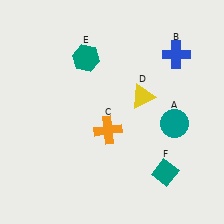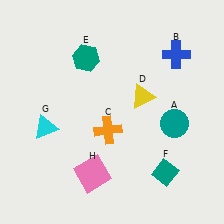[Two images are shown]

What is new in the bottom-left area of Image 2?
A pink square (H) was added in the bottom-left area of Image 2.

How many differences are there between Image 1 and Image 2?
There are 2 differences between the two images.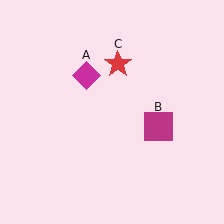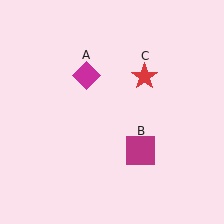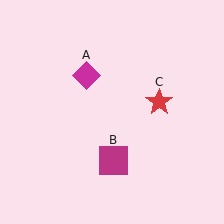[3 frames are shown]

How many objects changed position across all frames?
2 objects changed position: magenta square (object B), red star (object C).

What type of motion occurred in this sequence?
The magenta square (object B), red star (object C) rotated clockwise around the center of the scene.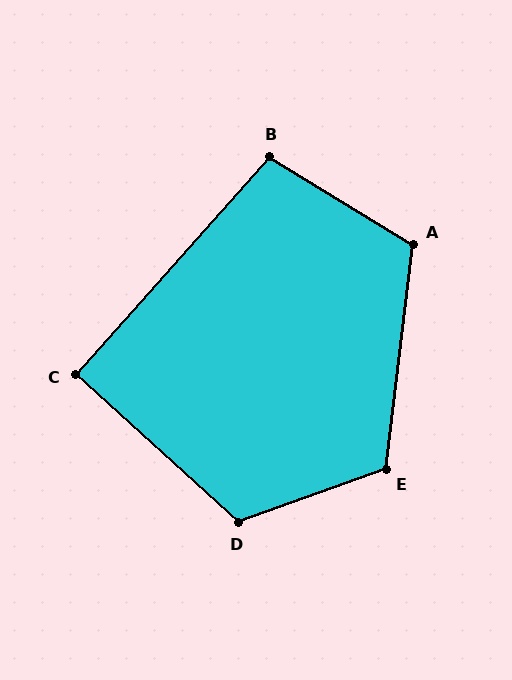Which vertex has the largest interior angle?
D, at approximately 118 degrees.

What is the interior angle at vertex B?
Approximately 100 degrees (obtuse).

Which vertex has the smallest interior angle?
C, at approximately 91 degrees.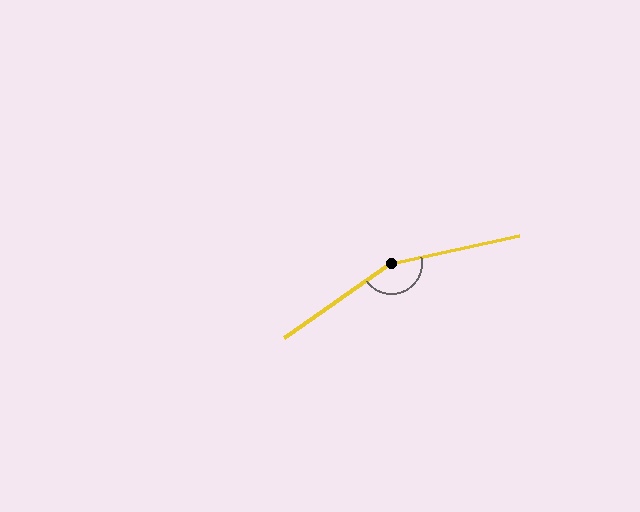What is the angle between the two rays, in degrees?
Approximately 157 degrees.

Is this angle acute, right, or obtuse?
It is obtuse.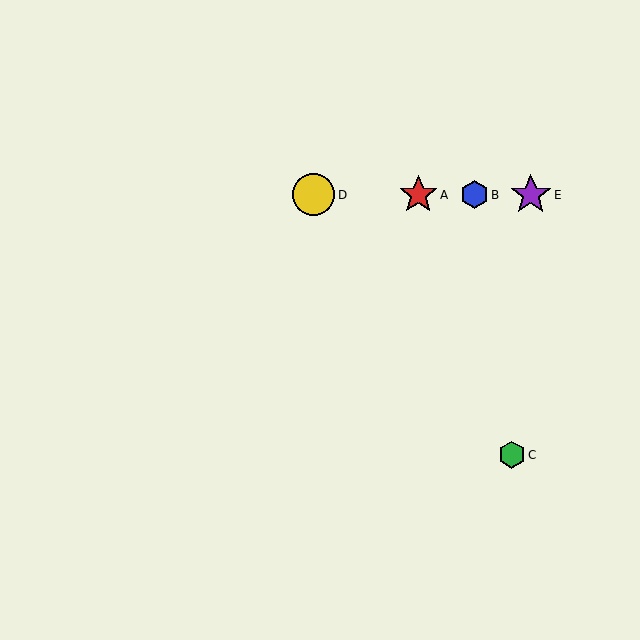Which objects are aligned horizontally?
Objects A, B, D, E are aligned horizontally.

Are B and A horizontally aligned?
Yes, both are at y≈195.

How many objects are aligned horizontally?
4 objects (A, B, D, E) are aligned horizontally.